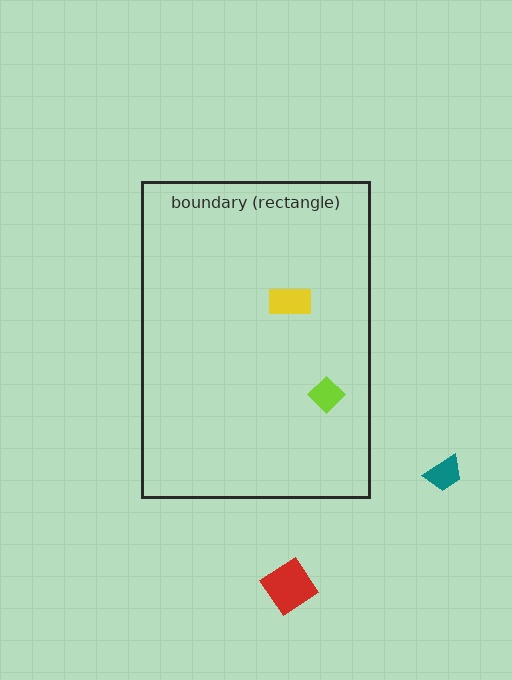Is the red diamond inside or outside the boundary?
Outside.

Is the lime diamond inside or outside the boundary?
Inside.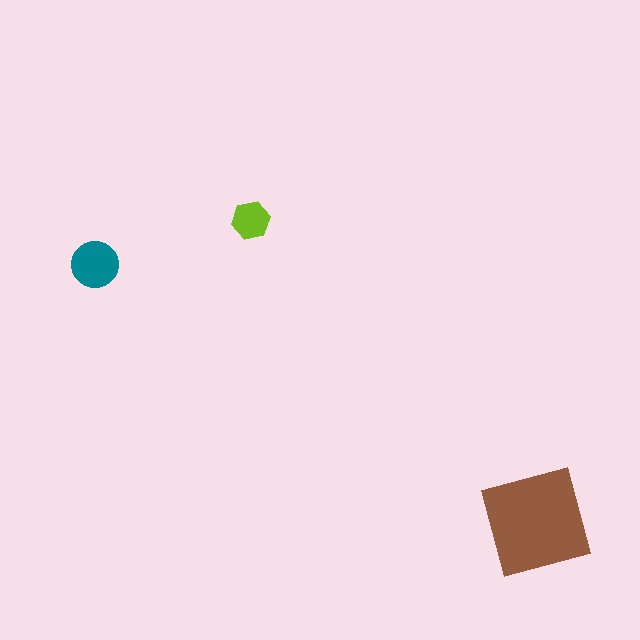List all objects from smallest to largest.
The lime hexagon, the teal circle, the brown square.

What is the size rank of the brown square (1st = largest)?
1st.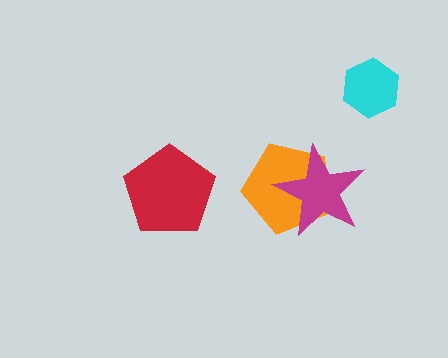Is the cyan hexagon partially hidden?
No, no other shape covers it.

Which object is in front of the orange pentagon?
The magenta star is in front of the orange pentagon.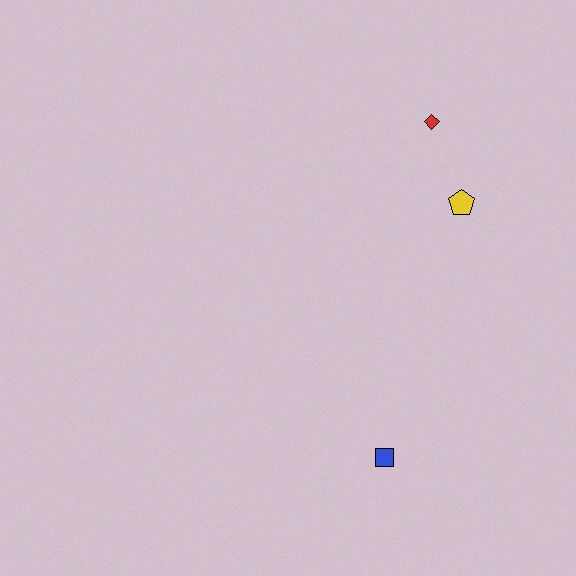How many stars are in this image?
There are no stars.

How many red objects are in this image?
There is 1 red object.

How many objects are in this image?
There are 3 objects.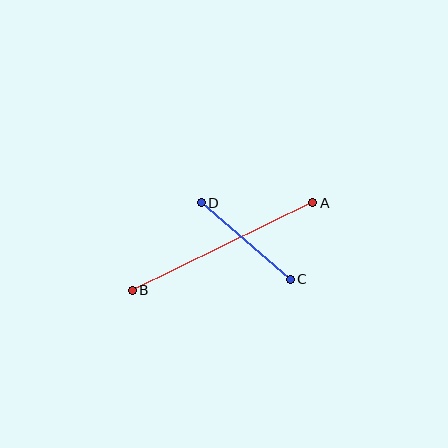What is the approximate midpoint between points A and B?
The midpoint is at approximately (222, 247) pixels.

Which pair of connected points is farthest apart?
Points A and B are farthest apart.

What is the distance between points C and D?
The distance is approximately 117 pixels.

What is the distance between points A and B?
The distance is approximately 200 pixels.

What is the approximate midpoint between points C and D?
The midpoint is at approximately (246, 241) pixels.